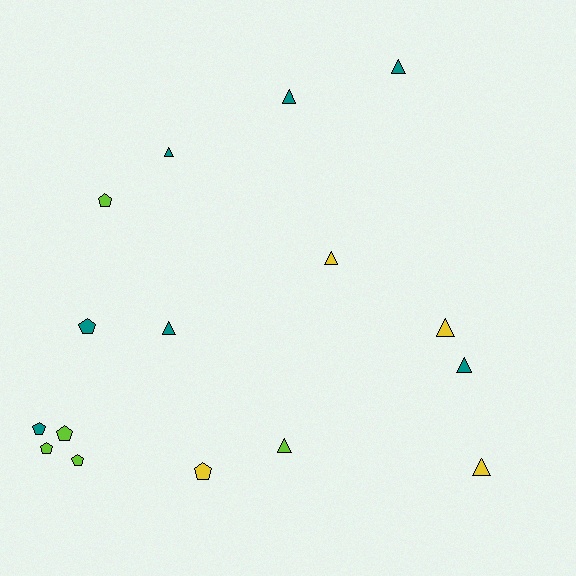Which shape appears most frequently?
Triangle, with 9 objects.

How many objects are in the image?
There are 16 objects.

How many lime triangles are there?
There is 1 lime triangle.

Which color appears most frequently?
Teal, with 7 objects.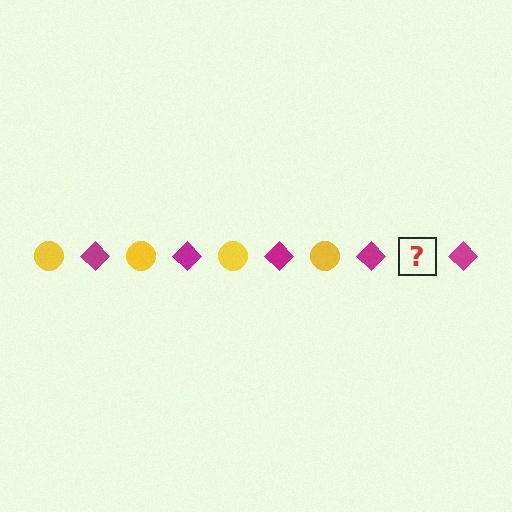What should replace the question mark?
The question mark should be replaced with a yellow circle.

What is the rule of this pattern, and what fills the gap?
The rule is that the pattern alternates between yellow circle and magenta diamond. The gap should be filled with a yellow circle.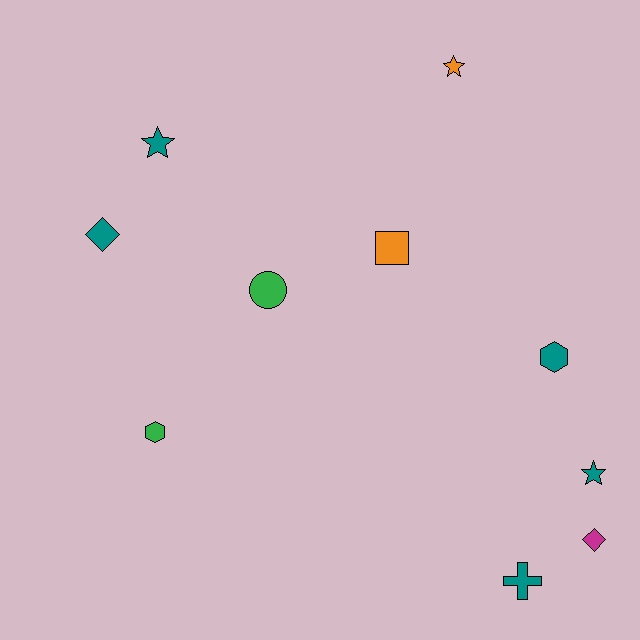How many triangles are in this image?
There are no triangles.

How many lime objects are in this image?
There are no lime objects.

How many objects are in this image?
There are 10 objects.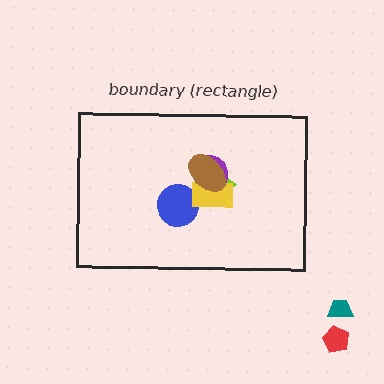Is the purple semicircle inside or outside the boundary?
Inside.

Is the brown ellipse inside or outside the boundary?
Inside.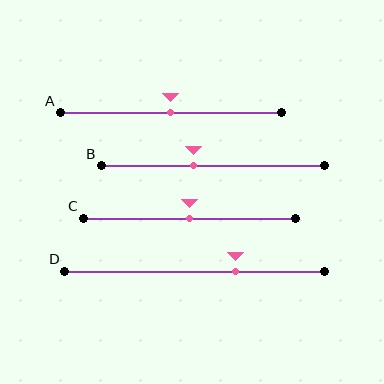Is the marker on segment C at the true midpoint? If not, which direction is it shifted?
Yes, the marker on segment C is at the true midpoint.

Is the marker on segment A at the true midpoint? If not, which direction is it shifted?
Yes, the marker on segment A is at the true midpoint.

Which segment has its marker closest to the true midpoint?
Segment A has its marker closest to the true midpoint.